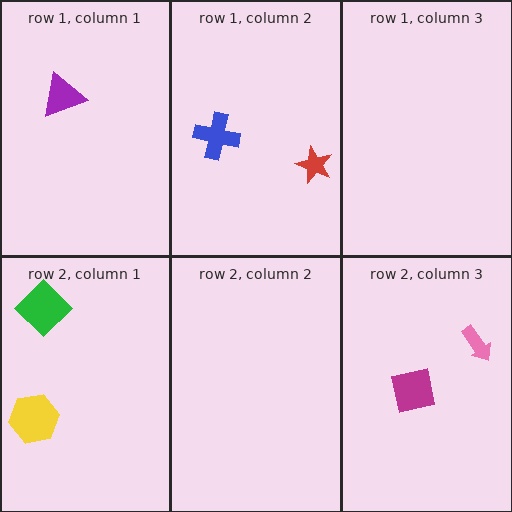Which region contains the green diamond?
The row 2, column 1 region.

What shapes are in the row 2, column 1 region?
The green diamond, the yellow hexagon.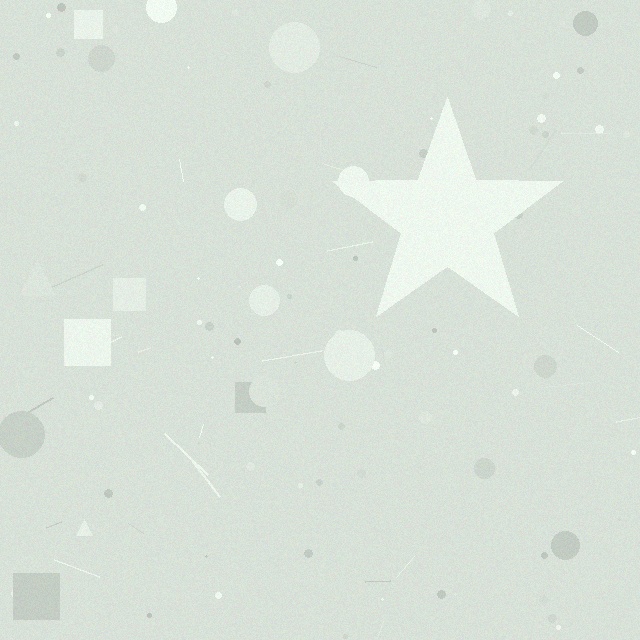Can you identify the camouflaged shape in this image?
The camouflaged shape is a star.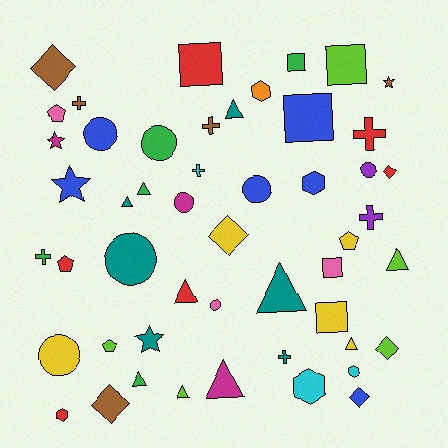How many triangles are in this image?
There are 10 triangles.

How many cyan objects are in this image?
There are 3 cyan objects.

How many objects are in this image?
There are 50 objects.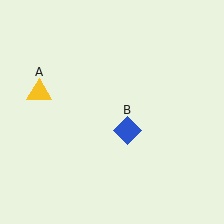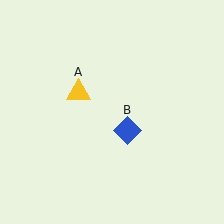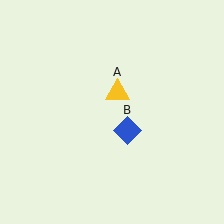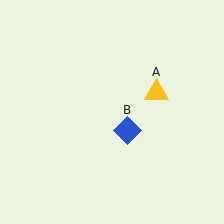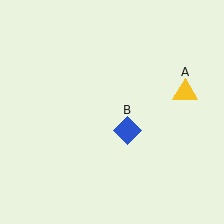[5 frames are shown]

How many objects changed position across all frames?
1 object changed position: yellow triangle (object A).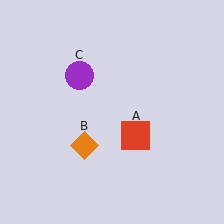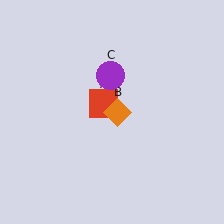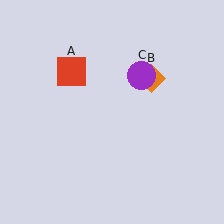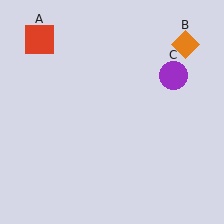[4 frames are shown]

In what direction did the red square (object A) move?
The red square (object A) moved up and to the left.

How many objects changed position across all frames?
3 objects changed position: red square (object A), orange diamond (object B), purple circle (object C).